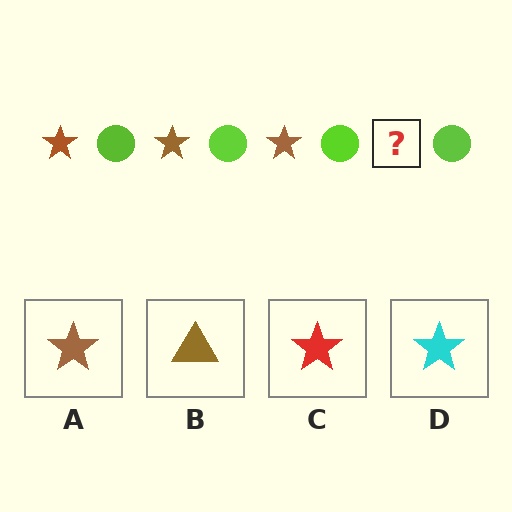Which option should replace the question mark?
Option A.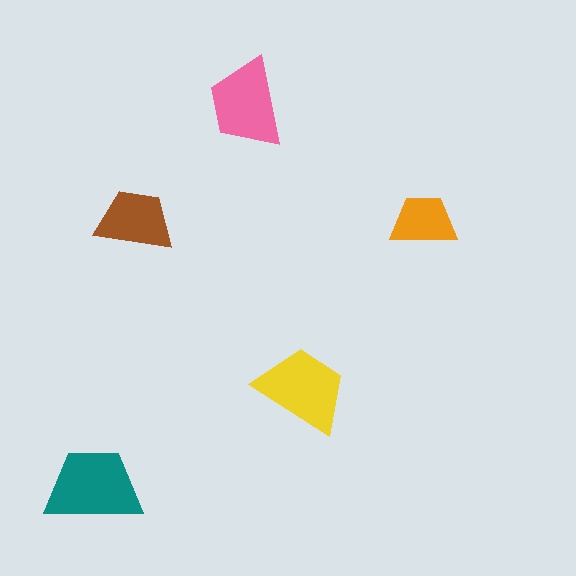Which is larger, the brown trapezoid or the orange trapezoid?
The brown one.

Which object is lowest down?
The teal trapezoid is bottommost.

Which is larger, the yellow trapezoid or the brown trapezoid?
The yellow one.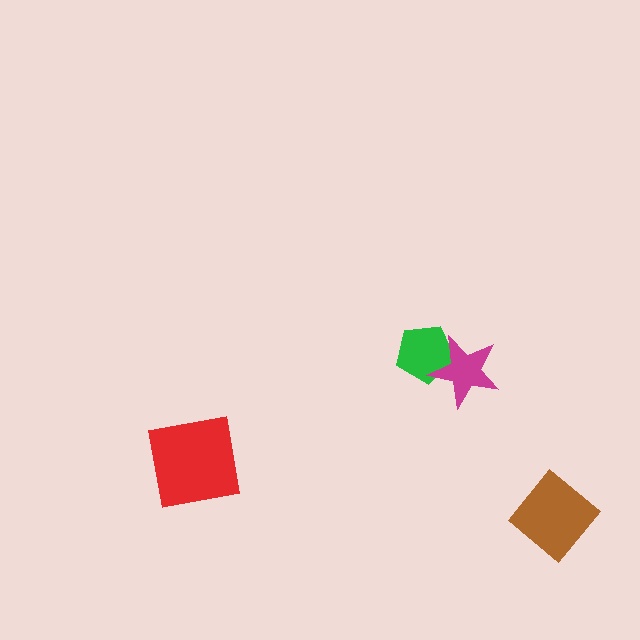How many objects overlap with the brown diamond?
0 objects overlap with the brown diamond.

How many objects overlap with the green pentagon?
1 object overlaps with the green pentagon.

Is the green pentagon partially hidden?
Yes, it is partially covered by another shape.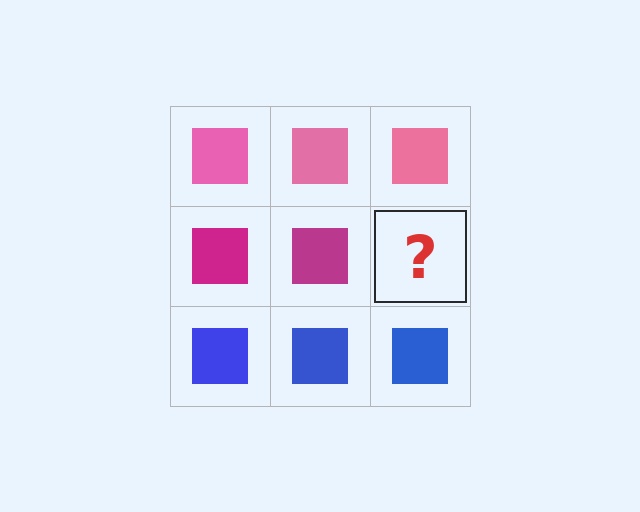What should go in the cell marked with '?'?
The missing cell should contain a magenta square.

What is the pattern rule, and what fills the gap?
The rule is that each row has a consistent color. The gap should be filled with a magenta square.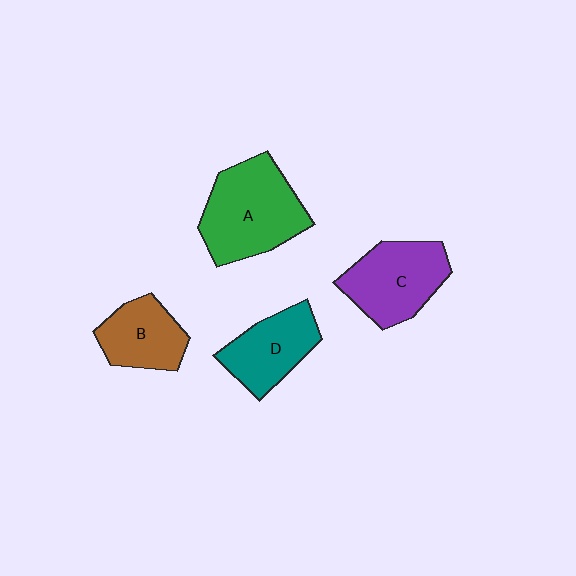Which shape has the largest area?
Shape A (green).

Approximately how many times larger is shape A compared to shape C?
Approximately 1.2 times.